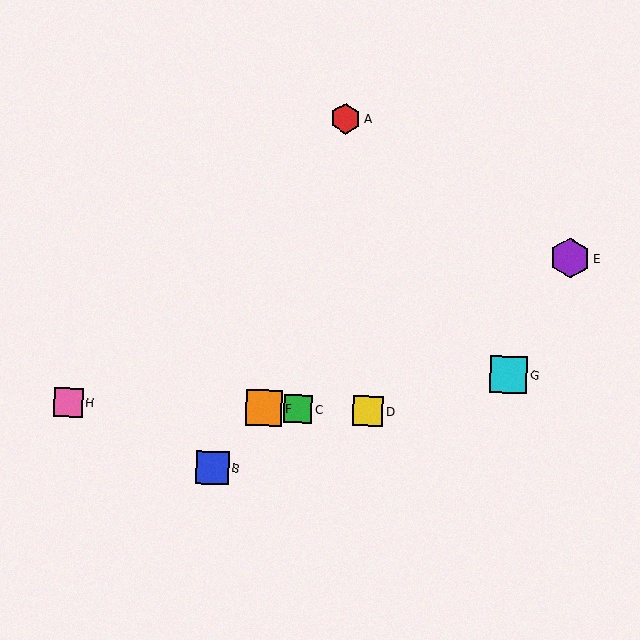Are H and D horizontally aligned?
Yes, both are at y≈402.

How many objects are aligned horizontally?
4 objects (C, D, F, H) are aligned horizontally.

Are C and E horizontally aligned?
No, C is at y≈409 and E is at y≈258.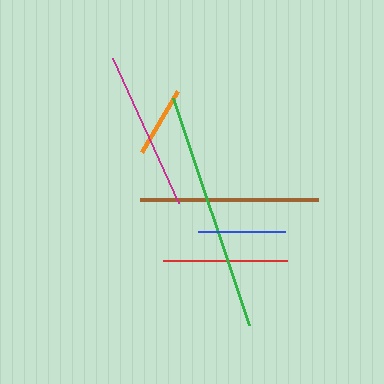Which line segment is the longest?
The green line is the longest at approximately 239 pixels.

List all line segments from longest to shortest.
From longest to shortest: green, brown, magenta, red, blue, orange.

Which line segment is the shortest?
The orange line is the shortest at approximately 71 pixels.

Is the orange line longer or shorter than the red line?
The red line is longer than the orange line.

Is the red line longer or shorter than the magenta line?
The magenta line is longer than the red line.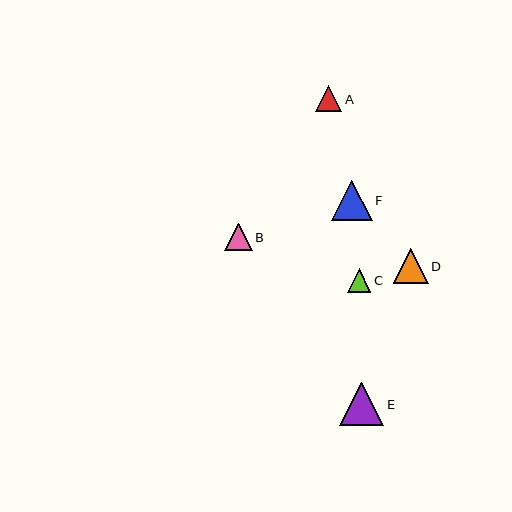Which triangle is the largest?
Triangle E is the largest with a size of approximately 44 pixels.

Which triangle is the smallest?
Triangle C is the smallest with a size of approximately 23 pixels.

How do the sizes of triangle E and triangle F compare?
Triangle E and triangle F are approximately the same size.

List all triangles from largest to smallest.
From largest to smallest: E, F, D, B, A, C.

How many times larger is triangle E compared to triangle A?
Triangle E is approximately 1.7 times the size of triangle A.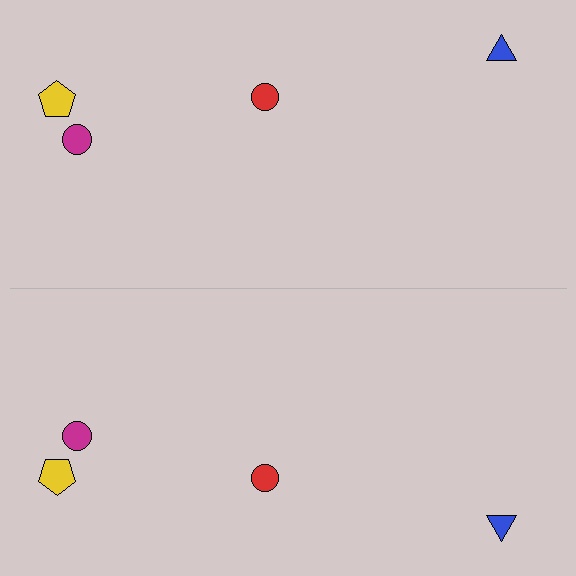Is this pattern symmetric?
Yes, this pattern has bilateral (reflection) symmetry.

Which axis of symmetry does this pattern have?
The pattern has a horizontal axis of symmetry running through the center of the image.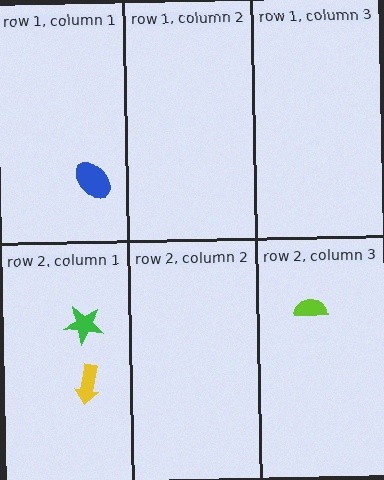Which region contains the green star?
The row 2, column 1 region.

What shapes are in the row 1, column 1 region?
The blue ellipse.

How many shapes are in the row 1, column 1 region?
1.